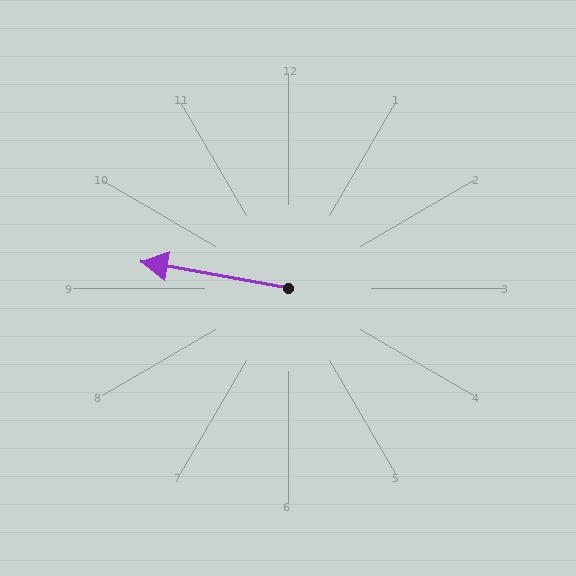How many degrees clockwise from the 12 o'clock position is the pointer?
Approximately 280 degrees.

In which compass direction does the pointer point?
West.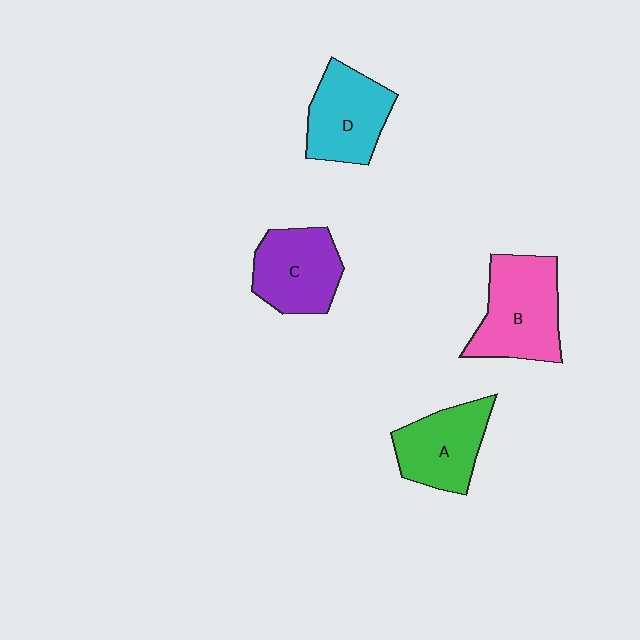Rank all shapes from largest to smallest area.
From largest to smallest: B (pink), D (cyan), C (purple), A (green).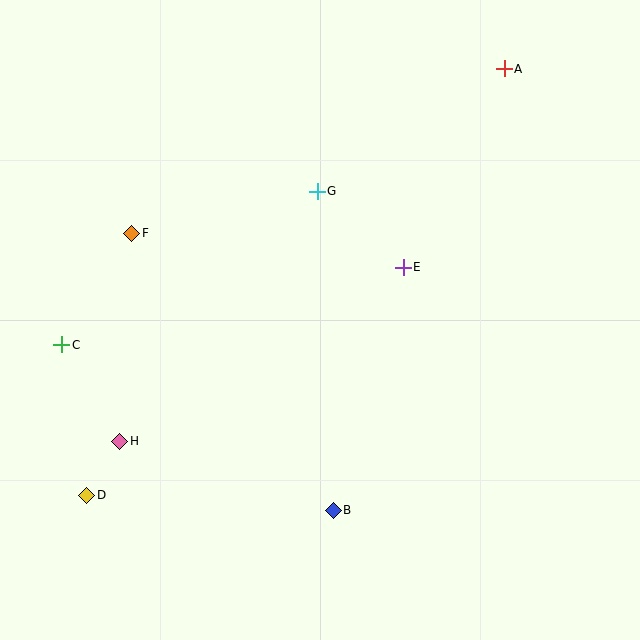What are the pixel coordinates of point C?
Point C is at (62, 345).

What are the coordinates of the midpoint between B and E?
The midpoint between B and E is at (368, 389).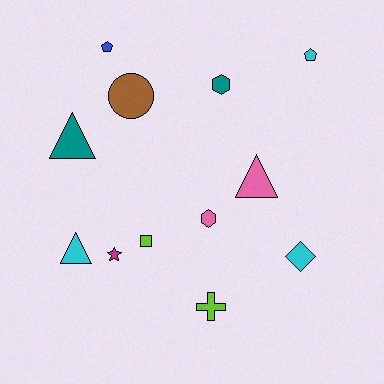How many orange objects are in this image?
There are no orange objects.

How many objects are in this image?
There are 12 objects.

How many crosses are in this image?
There is 1 cross.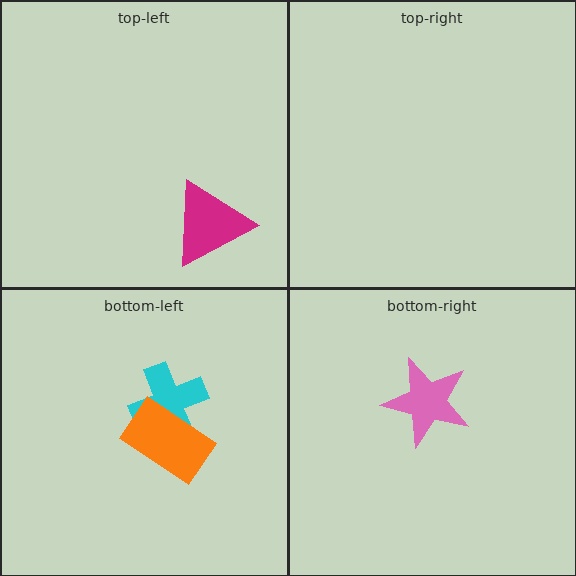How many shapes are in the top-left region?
1.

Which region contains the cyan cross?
The bottom-left region.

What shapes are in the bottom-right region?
The pink star.